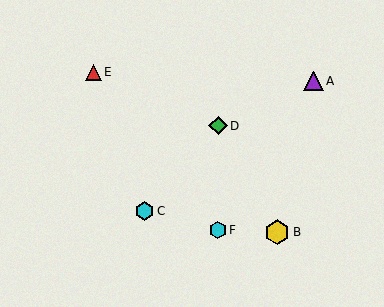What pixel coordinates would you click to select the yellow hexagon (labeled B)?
Click at (277, 232) to select the yellow hexagon B.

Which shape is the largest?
The yellow hexagon (labeled B) is the largest.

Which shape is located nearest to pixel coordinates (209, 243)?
The cyan hexagon (labeled F) at (218, 230) is nearest to that location.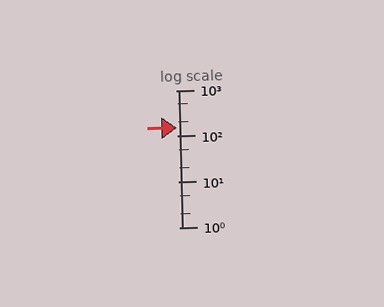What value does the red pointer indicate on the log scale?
The pointer indicates approximately 150.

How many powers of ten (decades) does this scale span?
The scale spans 3 decades, from 1 to 1000.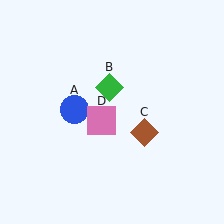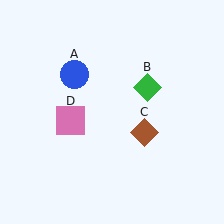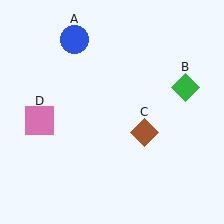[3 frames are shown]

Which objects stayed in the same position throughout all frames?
Brown diamond (object C) remained stationary.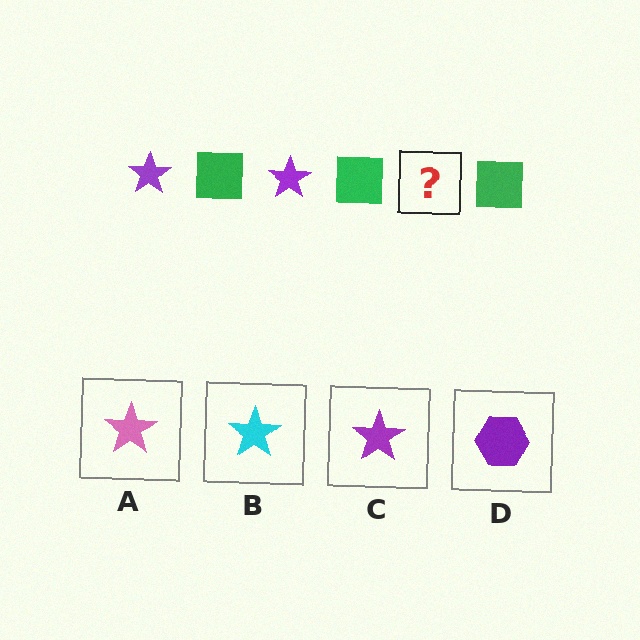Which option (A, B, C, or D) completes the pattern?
C.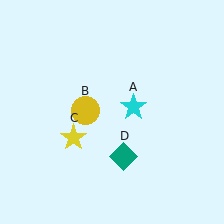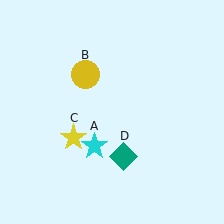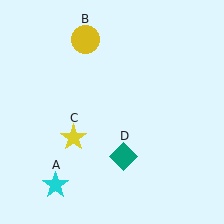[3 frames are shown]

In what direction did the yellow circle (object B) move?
The yellow circle (object B) moved up.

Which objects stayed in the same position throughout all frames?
Yellow star (object C) and teal diamond (object D) remained stationary.